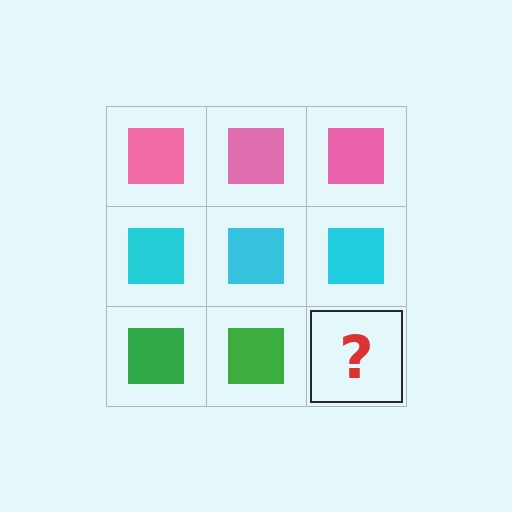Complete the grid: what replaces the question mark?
The question mark should be replaced with a green square.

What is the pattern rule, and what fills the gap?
The rule is that each row has a consistent color. The gap should be filled with a green square.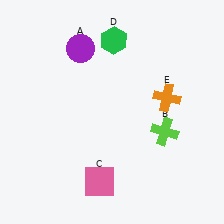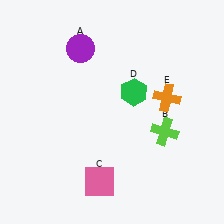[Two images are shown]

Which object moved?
The green hexagon (D) moved down.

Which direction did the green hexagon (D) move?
The green hexagon (D) moved down.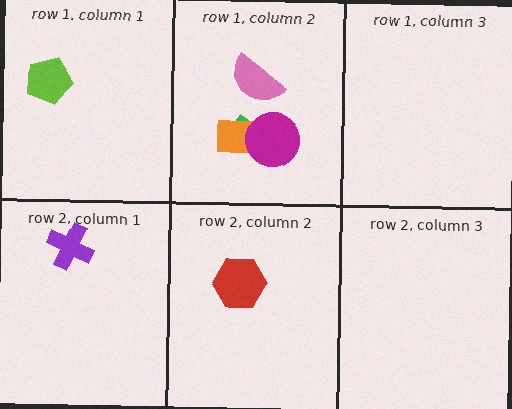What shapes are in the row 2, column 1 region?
The purple cross.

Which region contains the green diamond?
The row 1, column 2 region.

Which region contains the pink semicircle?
The row 1, column 2 region.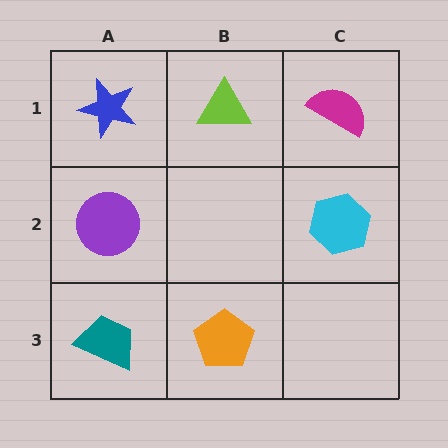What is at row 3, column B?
An orange pentagon.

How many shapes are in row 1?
3 shapes.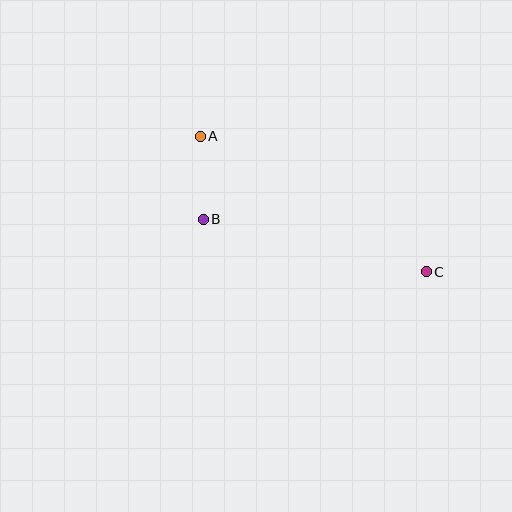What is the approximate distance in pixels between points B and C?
The distance between B and C is approximately 229 pixels.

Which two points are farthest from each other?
Points A and C are farthest from each other.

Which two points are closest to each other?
Points A and B are closest to each other.